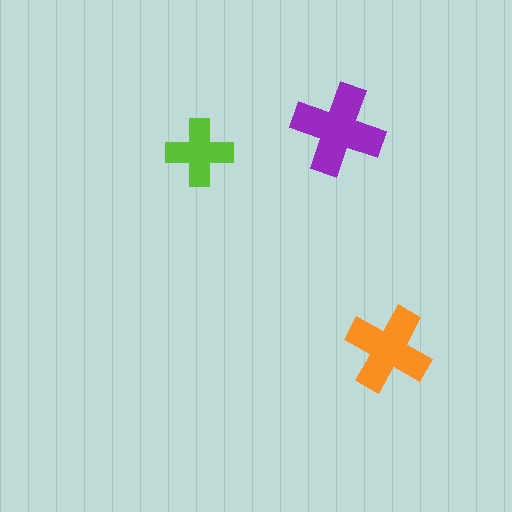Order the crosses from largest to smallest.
the purple one, the orange one, the lime one.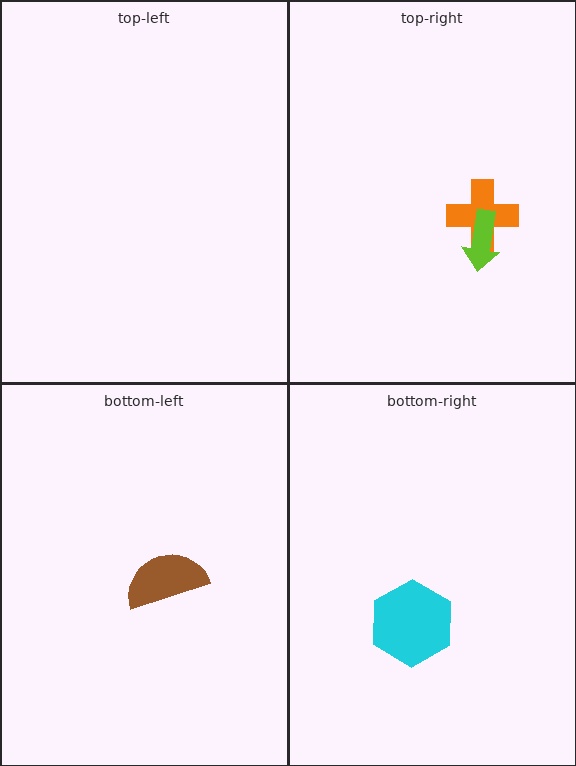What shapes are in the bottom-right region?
The cyan hexagon.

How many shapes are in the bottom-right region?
1.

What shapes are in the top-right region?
The orange cross, the lime arrow.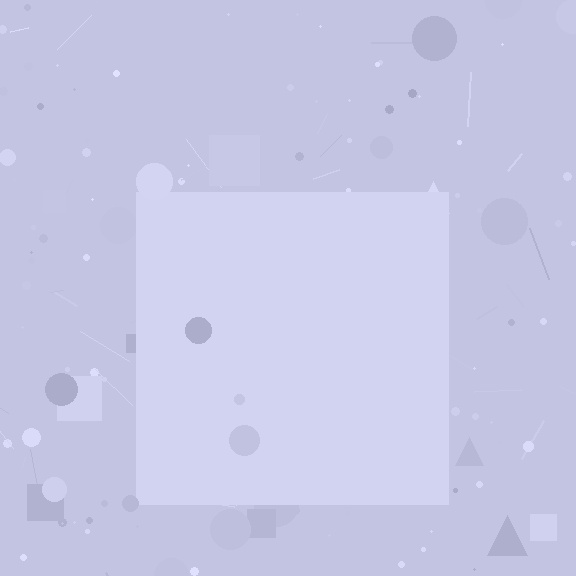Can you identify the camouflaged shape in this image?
The camouflaged shape is a square.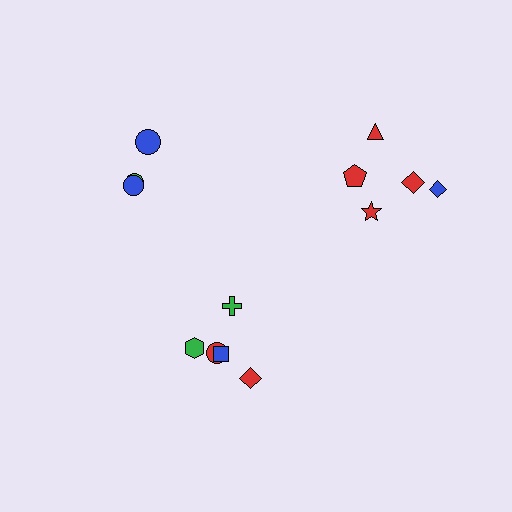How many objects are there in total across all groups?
There are 13 objects.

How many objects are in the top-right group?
There are 5 objects.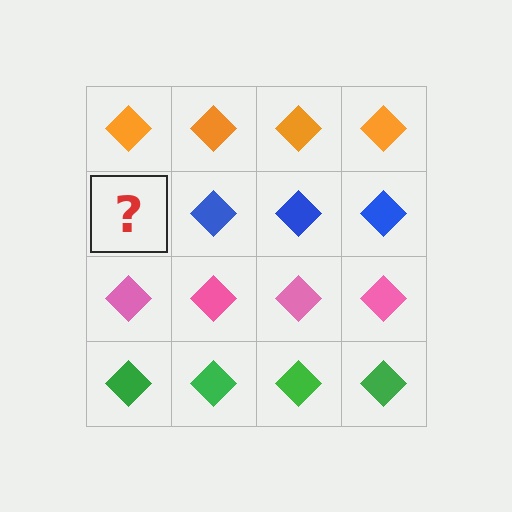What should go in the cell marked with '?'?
The missing cell should contain a blue diamond.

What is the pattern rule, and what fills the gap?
The rule is that each row has a consistent color. The gap should be filled with a blue diamond.